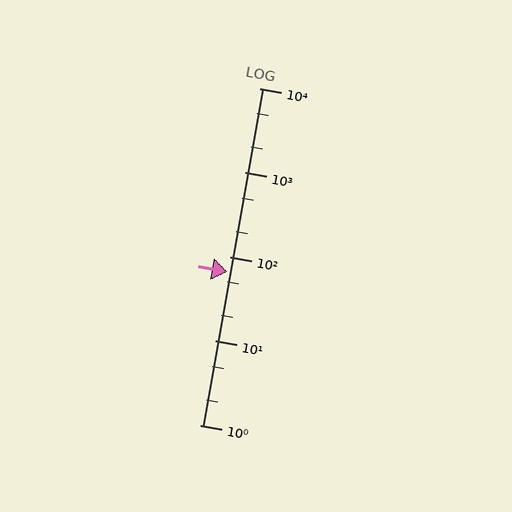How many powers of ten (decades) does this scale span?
The scale spans 4 decades, from 1 to 10000.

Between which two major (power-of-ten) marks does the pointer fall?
The pointer is between 10 and 100.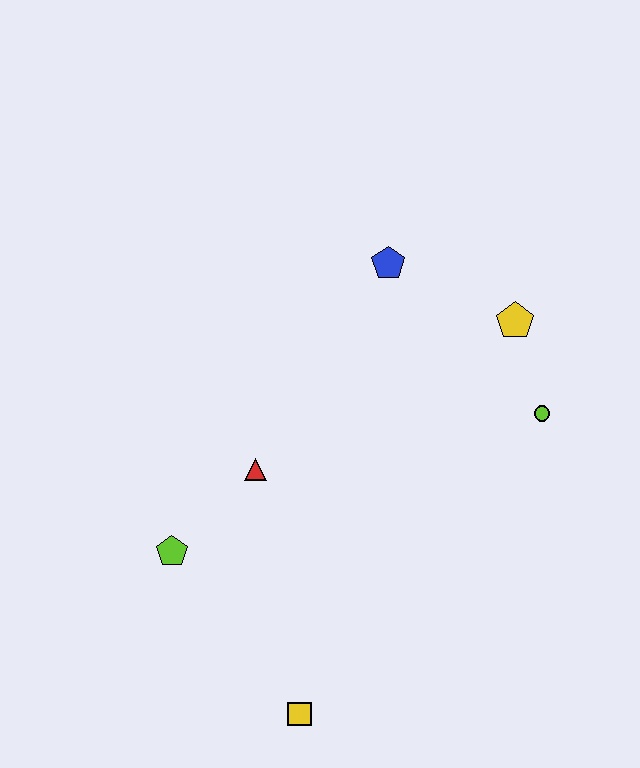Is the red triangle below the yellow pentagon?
Yes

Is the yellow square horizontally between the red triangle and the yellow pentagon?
Yes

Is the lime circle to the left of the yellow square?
No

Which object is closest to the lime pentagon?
The red triangle is closest to the lime pentagon.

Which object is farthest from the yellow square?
The blue pentagon is farthest from the yellow square.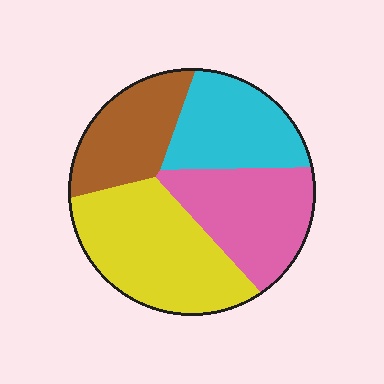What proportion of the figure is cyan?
Cyan covers 22% of the figure.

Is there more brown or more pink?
Pink.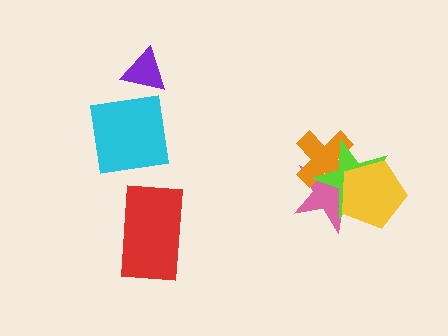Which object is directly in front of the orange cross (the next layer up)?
The lime star is directly in front of the orange cross.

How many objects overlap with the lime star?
3 objects overlap with the lime star.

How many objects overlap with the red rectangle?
0 objects overlap with the red rectangle.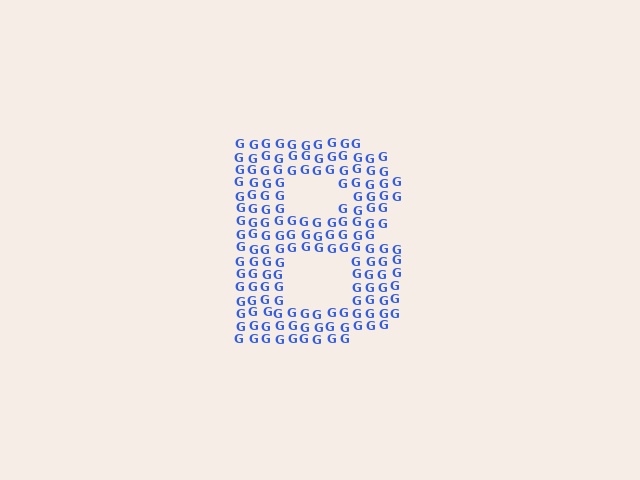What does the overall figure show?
The overall figure shows the letter B.